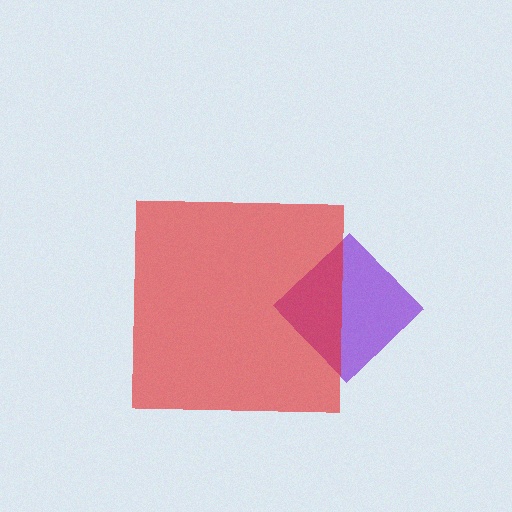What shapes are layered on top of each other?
The layered shapes are: a purple diamond, a red square.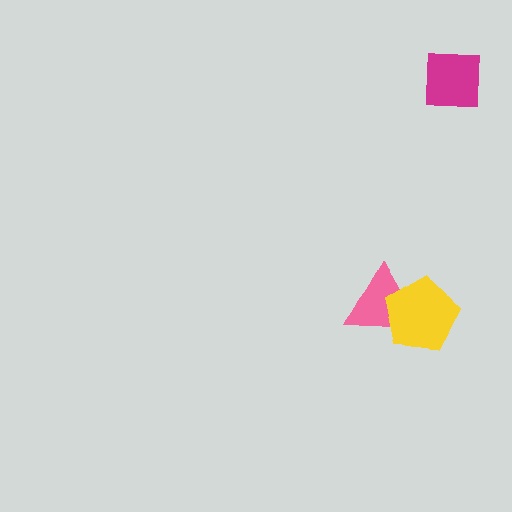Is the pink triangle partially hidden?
Yes, it is partially covered by another shape.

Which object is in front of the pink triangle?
The yellow pentagon is in front of the pink triangle.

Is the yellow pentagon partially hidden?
No, no other shape covers it.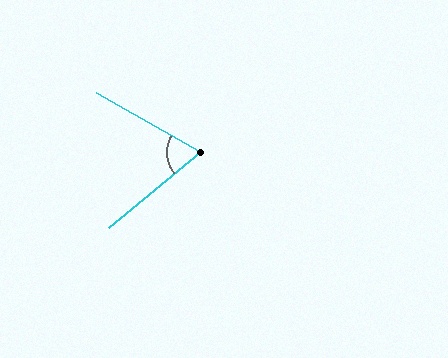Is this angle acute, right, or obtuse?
It is acute.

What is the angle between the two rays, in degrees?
Approximately 69 degrees.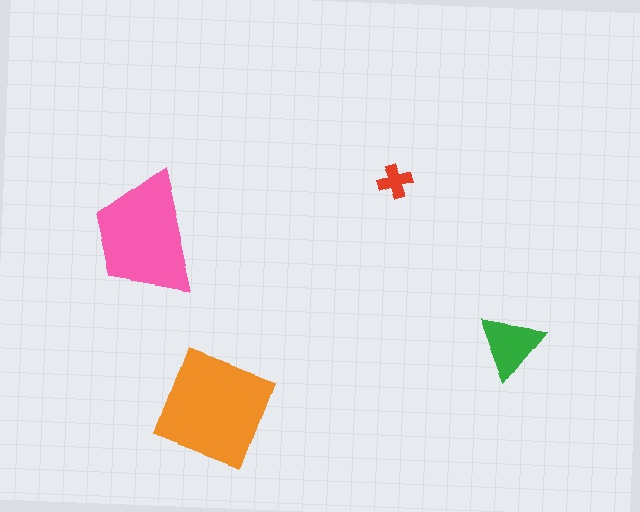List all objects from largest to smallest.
The orange square, the pink trapezoid, the green triangle, the red cross.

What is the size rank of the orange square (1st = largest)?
1st.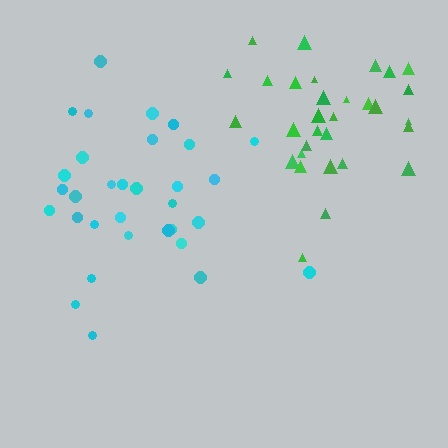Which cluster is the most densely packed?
Green.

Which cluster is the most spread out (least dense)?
Cyan.